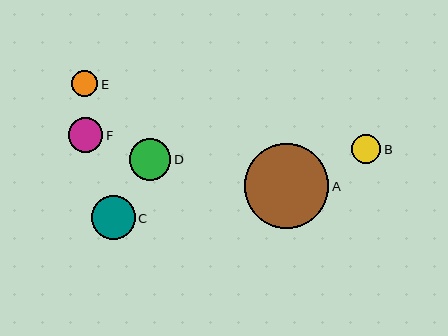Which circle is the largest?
Circle A is the largest with a size of approximately 85 pixels.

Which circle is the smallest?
Circle E is the smallest with a size of approximately 26 pixels.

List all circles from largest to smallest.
From largest to smallest: A, C, D, F, B, E.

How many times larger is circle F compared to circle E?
Circle F is approximately 1.4 times the size of circle E.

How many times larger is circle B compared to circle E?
Circle B is approximately 1.1 times the size of circle E.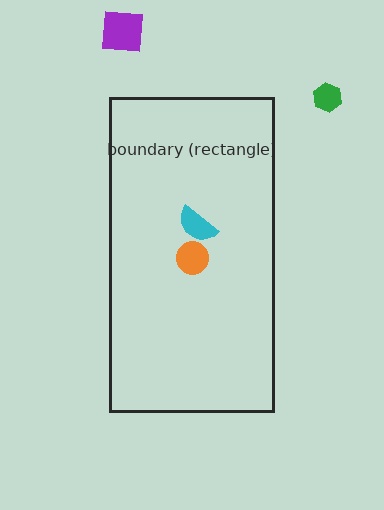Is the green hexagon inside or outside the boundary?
Outside.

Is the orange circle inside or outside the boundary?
Inside.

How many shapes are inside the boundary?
2 inside, 2 outside.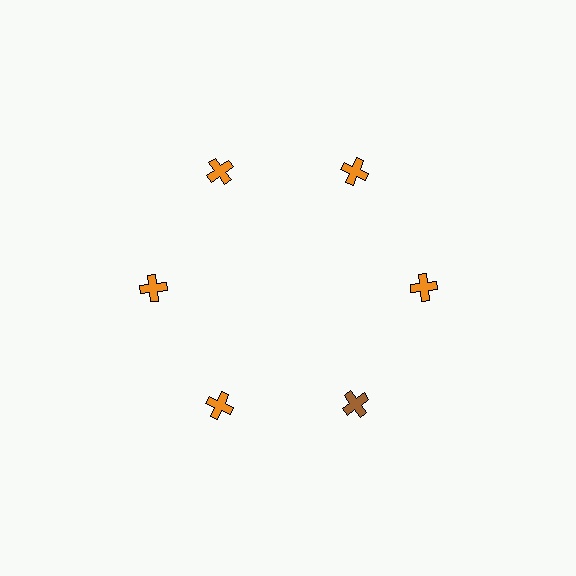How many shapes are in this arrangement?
There are 6 shapes arranged in a ring pattern.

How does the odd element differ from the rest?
It has a different color: brown instead of orange.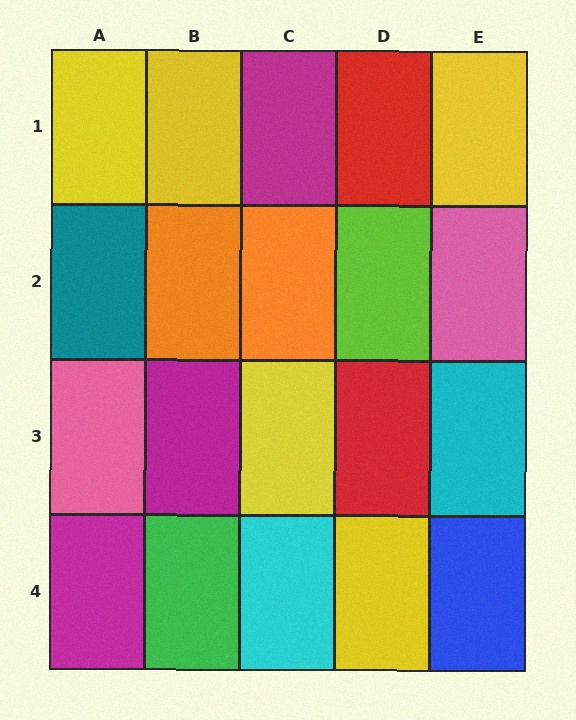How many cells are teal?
1 cell is teal.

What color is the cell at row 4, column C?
Cyan.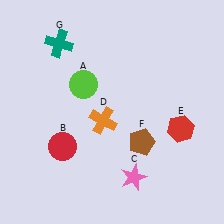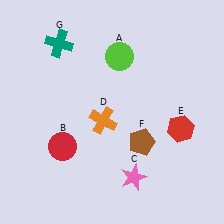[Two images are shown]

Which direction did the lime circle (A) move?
The lime circle (A) moved right.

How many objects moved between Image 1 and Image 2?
1 object moved between the two images.